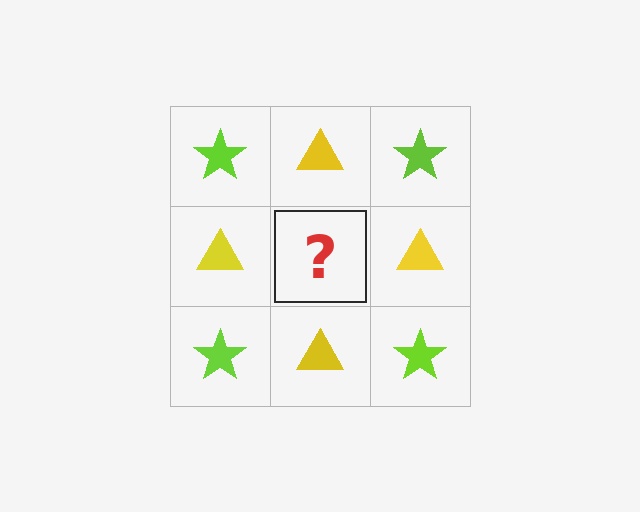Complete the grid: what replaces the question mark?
The question mark should be replaced with a lime star.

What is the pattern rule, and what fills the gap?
The rule is that it alternates lime star and yellow triangle in a checkerboard pattern. The gap should be filled with a lime star.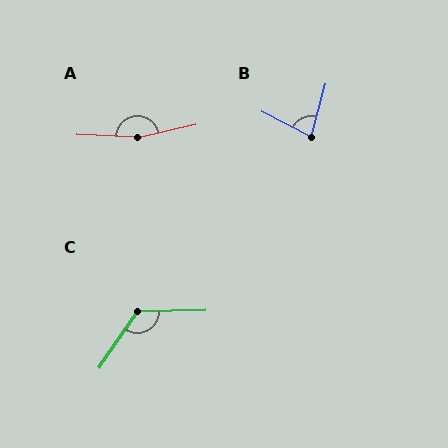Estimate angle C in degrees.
Approximately 125 degrees.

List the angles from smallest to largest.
B (78°), C (125°), A (165°).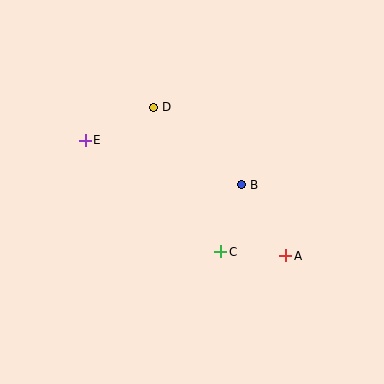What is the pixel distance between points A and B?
The distance between A and B is 84 pixels.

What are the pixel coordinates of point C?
Point C is at (221, 252).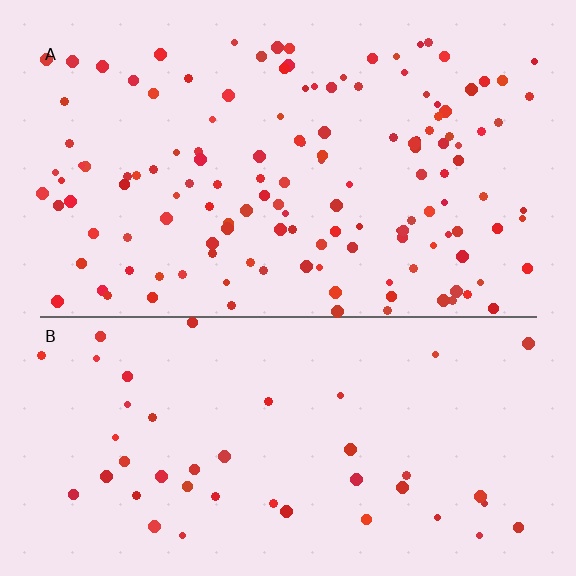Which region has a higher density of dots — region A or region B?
A (the top).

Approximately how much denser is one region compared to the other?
Approximately 3.1× — region A over region B.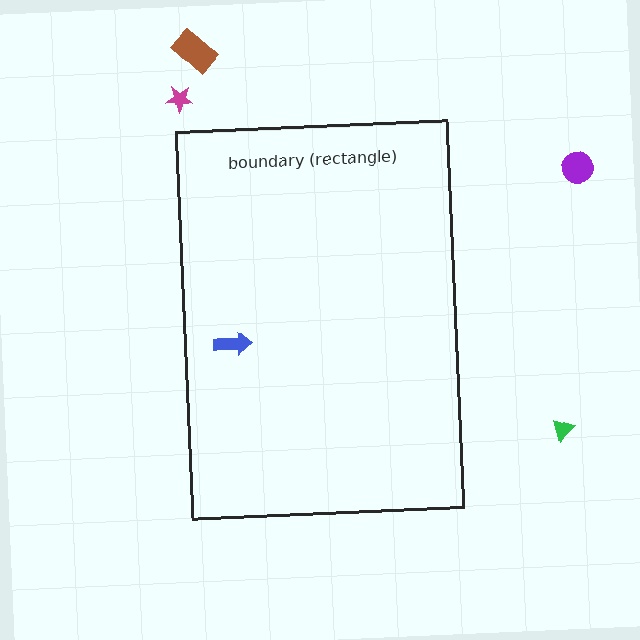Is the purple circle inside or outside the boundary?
Outside.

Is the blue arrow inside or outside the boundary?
Inside.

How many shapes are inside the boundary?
1 inside, 4 outside.